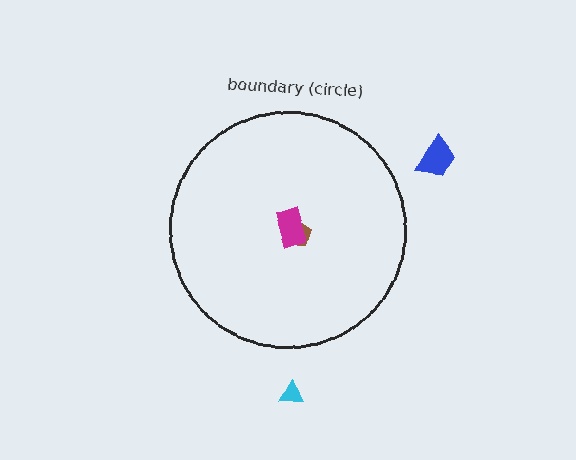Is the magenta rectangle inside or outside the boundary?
Inside.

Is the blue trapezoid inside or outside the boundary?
Outside.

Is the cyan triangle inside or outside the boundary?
Outside.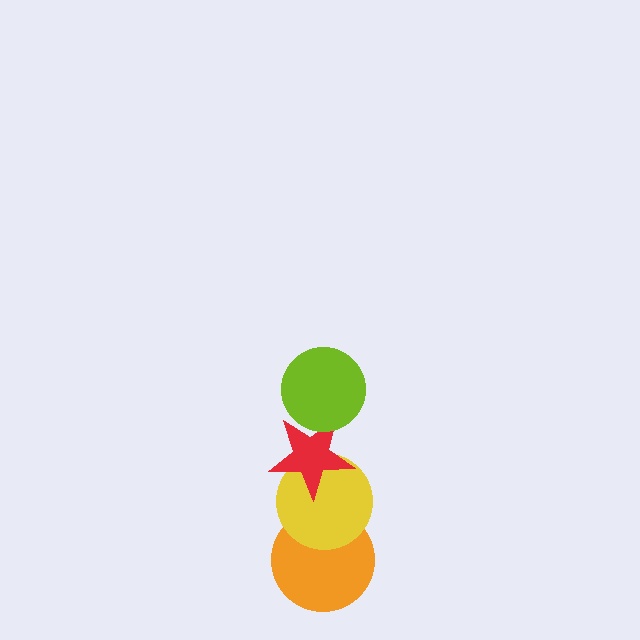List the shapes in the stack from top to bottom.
From top to bottom: the lime circle, the red star, the yellow circle, the orange circle.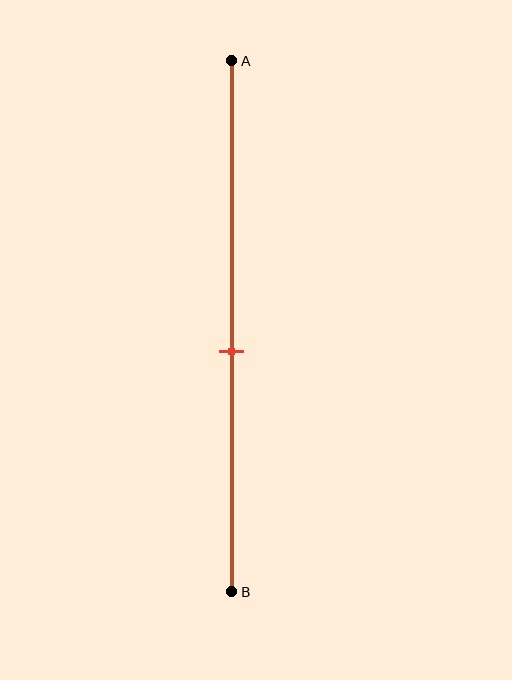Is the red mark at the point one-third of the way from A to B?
No, the mark is at about 55% from A, not at the 33% one-third point.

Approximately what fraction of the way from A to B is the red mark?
The red mark is approximately 55% of the way from A to B.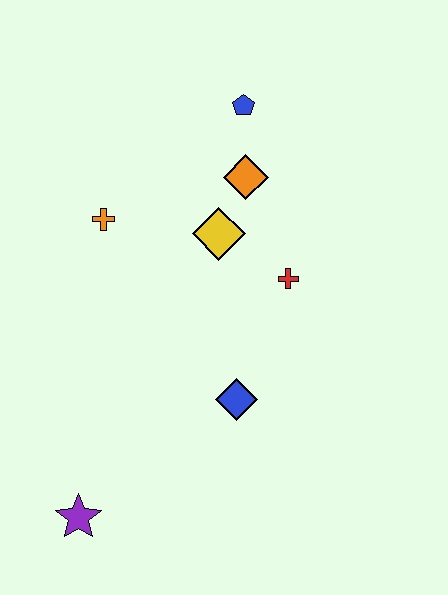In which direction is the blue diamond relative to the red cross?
The blue diamond is below the red cross.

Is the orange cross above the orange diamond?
No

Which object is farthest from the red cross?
The purple star is farthest from the red cross.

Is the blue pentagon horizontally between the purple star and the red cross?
Yes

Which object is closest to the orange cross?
The yellow diamond is closest to the orange cross.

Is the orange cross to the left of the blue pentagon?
Yes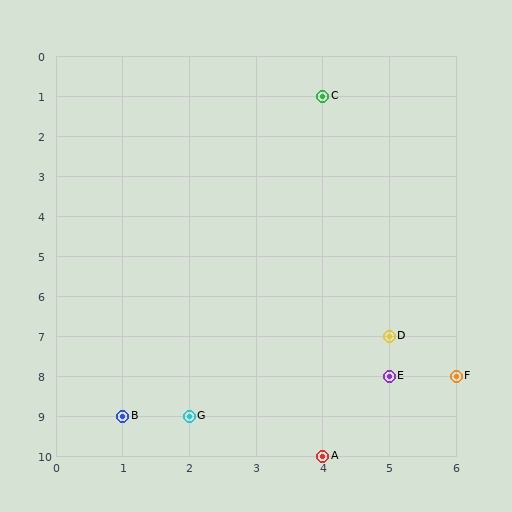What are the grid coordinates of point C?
Point C is at grid coordinates (4, 1).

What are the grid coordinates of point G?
Point G is at grid coordinates (2, 9).